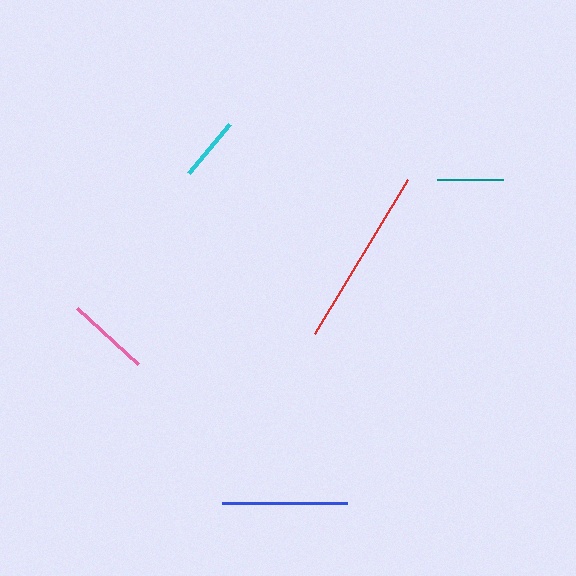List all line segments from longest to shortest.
From longest to shortest: red, blue, pink, teal, cyan.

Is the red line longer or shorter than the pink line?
The red line is longer than the pink line.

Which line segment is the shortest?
The cyan line is the shortest at approximately 64 pixels.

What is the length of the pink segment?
The pink segment is approximately 83 pixels long.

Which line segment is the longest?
The red line is the longest at approximately 179 pixels.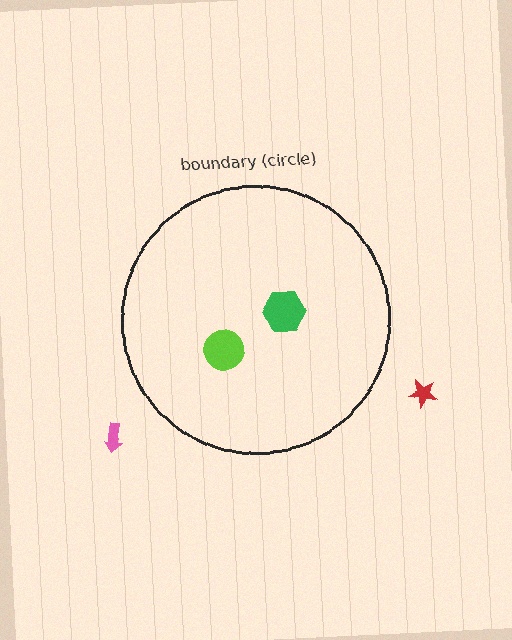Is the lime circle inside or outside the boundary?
Inside.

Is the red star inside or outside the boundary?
Outside.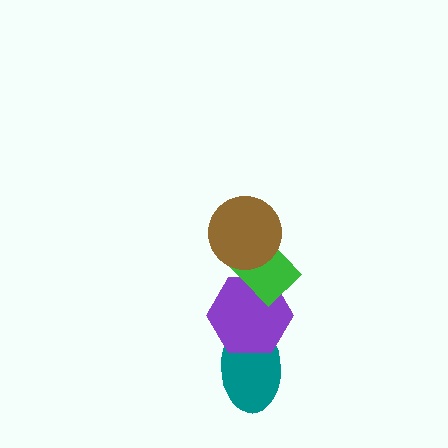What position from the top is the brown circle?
The brown circle is 1st from the top.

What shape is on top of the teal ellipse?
The purple hexagon is on top of the teal ellipse.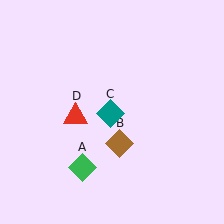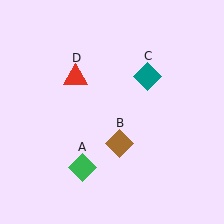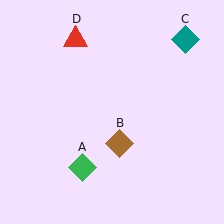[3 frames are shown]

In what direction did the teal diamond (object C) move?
The teal diamond (object C) moved up and to the right.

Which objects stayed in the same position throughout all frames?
Green diamond (object A) and brown diamond (object B) remained stationary.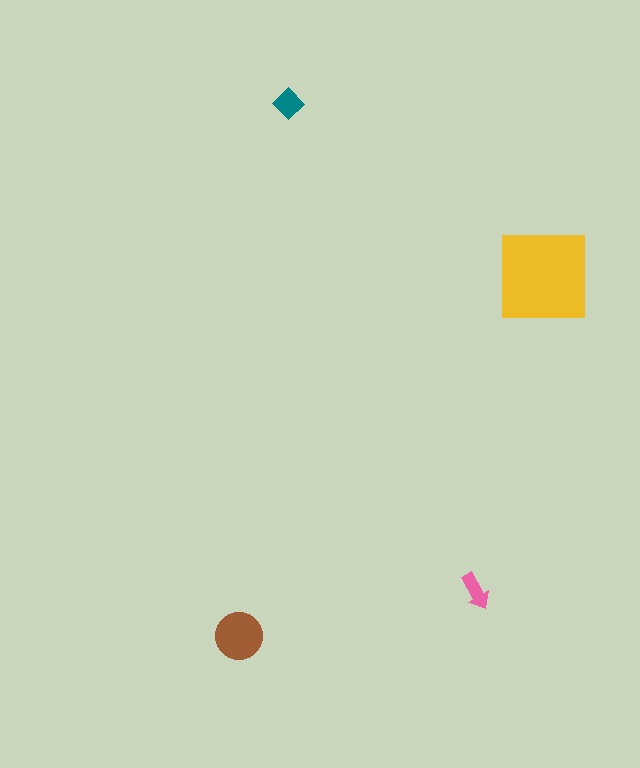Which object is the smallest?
The pink arrow.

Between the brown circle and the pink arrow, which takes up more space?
The brown circle.